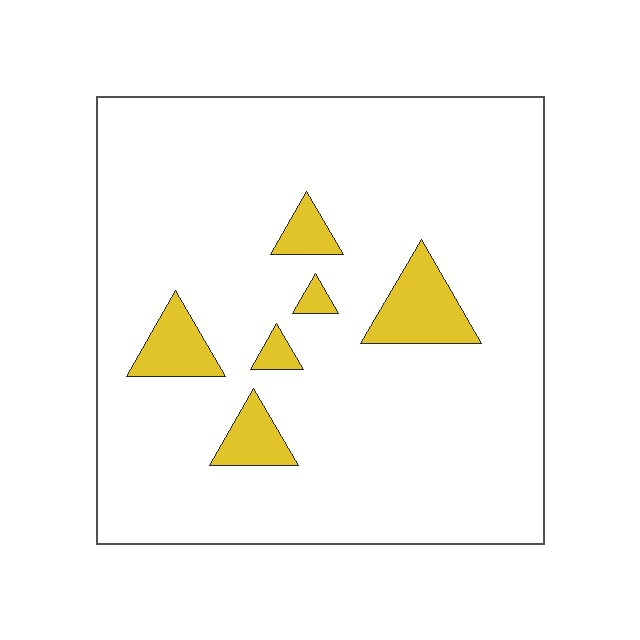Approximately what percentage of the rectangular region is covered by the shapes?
Approximately 10%.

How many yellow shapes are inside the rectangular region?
6.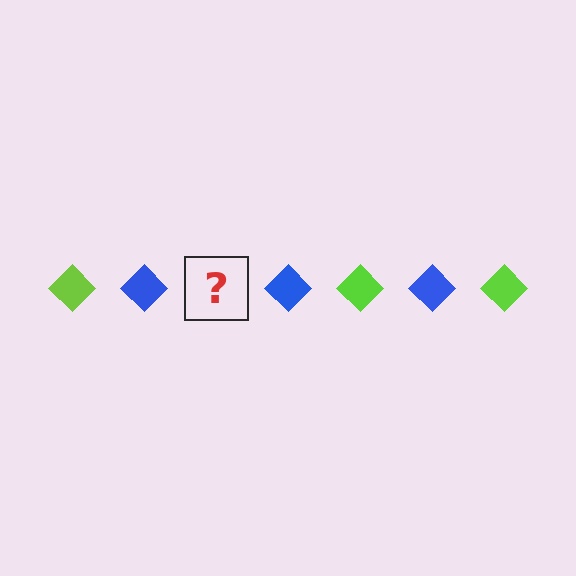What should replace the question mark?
The question mark should be replaced with a lime diamond.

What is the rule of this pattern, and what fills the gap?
The rule is that the pattern cycles through lime, blue diamonds. The gap should be filled with a lime diamond.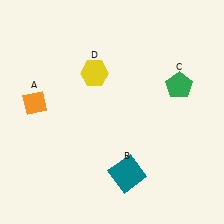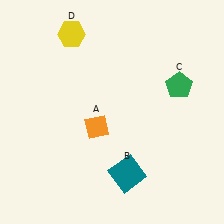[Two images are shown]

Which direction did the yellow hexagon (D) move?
The yellow hexagon (D) moved up.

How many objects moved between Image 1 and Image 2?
2 objects moved between the two images.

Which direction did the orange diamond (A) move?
The orange diamond (A) moved right.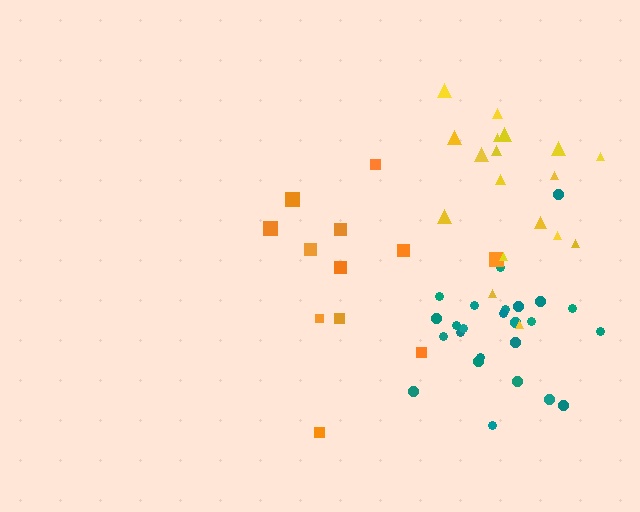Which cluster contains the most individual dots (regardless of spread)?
Teal (25).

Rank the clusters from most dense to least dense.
teal, yellow, orange.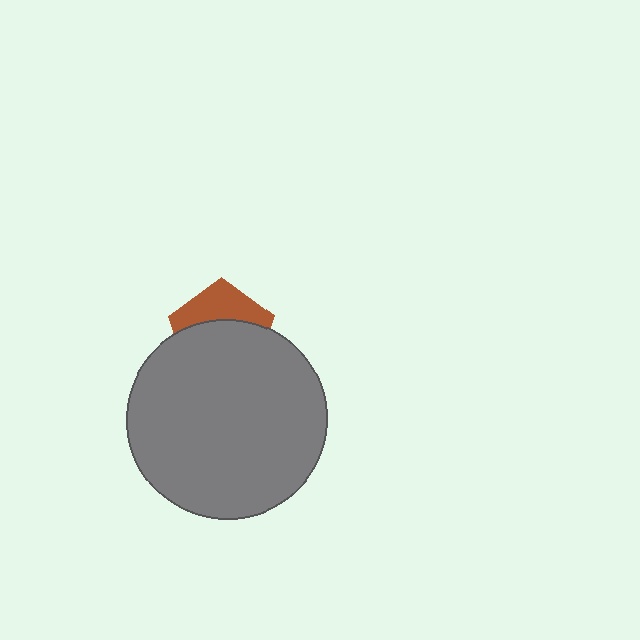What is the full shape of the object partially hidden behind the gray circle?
The partially hidden object is a brown pentagon.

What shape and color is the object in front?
The object in front is a gray circle.